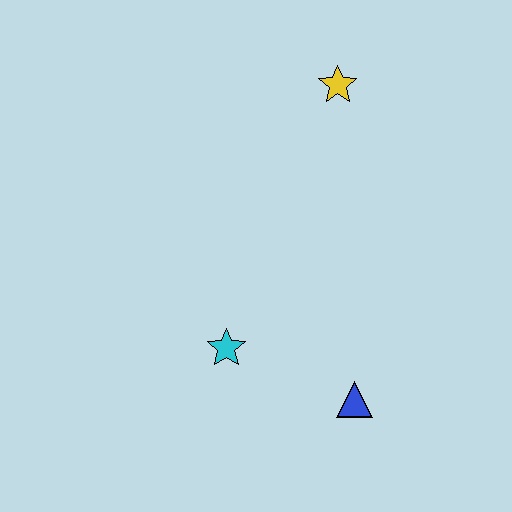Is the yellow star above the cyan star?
Yes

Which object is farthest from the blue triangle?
The yellow star is farthest from the blue triangle.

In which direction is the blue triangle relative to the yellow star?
The blue triangle is below the yellow star.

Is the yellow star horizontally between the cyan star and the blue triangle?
Yes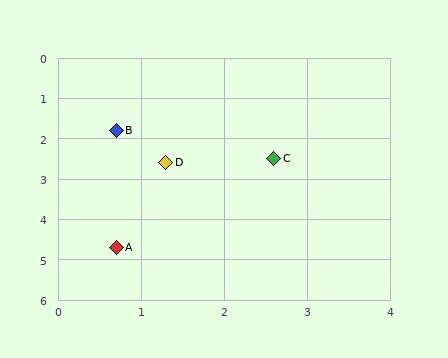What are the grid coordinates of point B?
Point B is at approximately (0.7, 1.8).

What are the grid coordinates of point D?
Point D is at approximately (1.3, 2.6).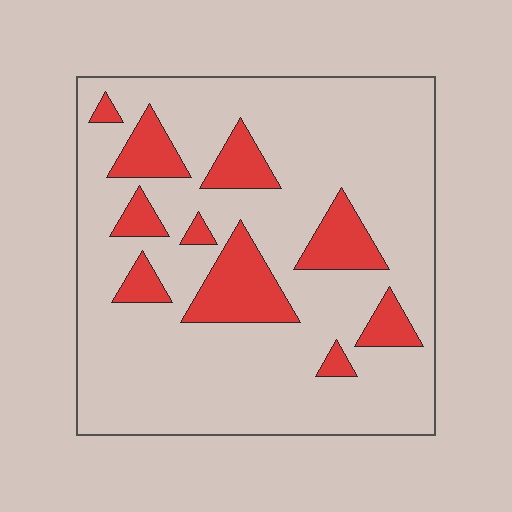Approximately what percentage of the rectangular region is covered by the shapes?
Approximately 20%.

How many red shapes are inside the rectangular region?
10.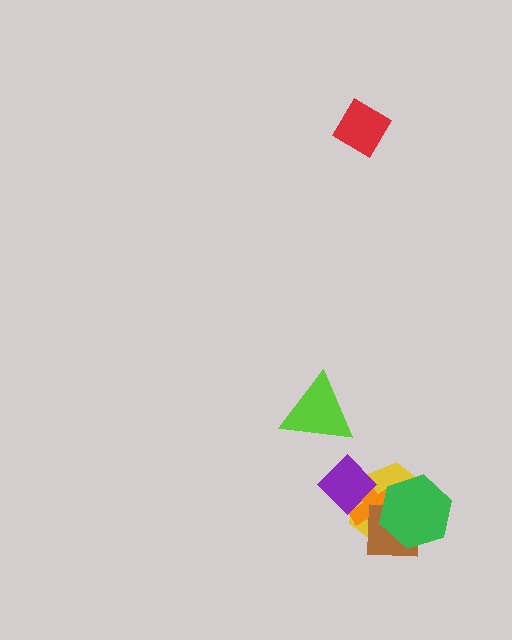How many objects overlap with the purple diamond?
2 objects overlap with the purple diamond.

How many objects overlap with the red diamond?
0 objects overlap with the red diamond.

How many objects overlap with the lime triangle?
0 objects overlap with the lime triangle.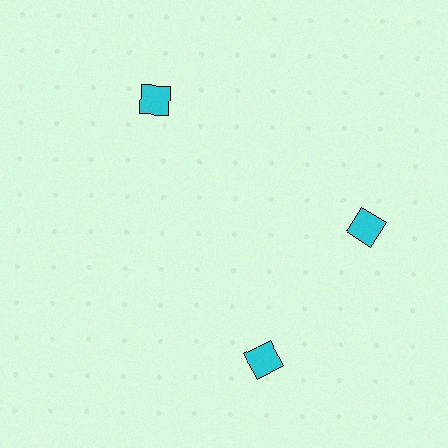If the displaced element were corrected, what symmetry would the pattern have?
It would have 3-fold rotational symmetry — the pattern would map onto itself every 120 degrees.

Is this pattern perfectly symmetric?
No. The 3 cyan diamonds are arranged in a ring, but one element near the 7 o'clock position is rotated out of alignment along the ring, breaking the 3-fold rotational symmetry.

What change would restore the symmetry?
The symmetry would be restored by rotating it back into even spacing with its neighbors so that all 3 diamonds sit at equal angles and equal distance from the center.